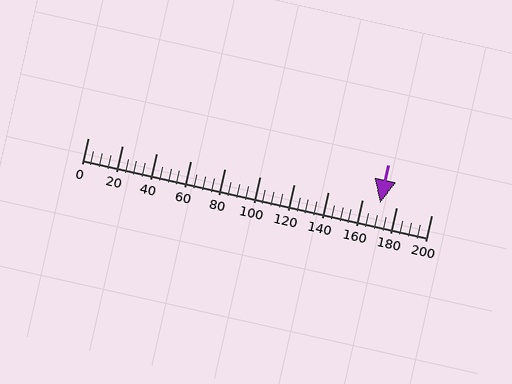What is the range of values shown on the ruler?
The ruler shows values from 0 to 200.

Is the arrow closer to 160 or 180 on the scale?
The arrow is closer to 180.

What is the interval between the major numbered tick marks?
The major tick marks are spaced 20 units apart.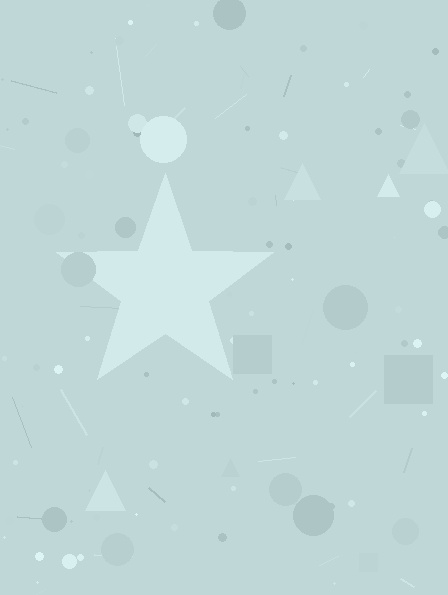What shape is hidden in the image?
A star is hidden in the image.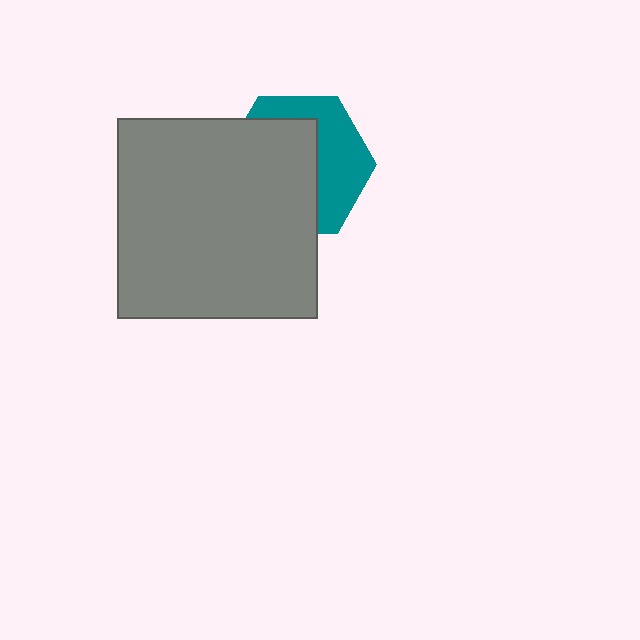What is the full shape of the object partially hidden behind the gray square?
The partially hidden object is a teal hexagon.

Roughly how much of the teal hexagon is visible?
A small part of it is visible (roughly 42%).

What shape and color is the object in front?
The object in front is a gray square.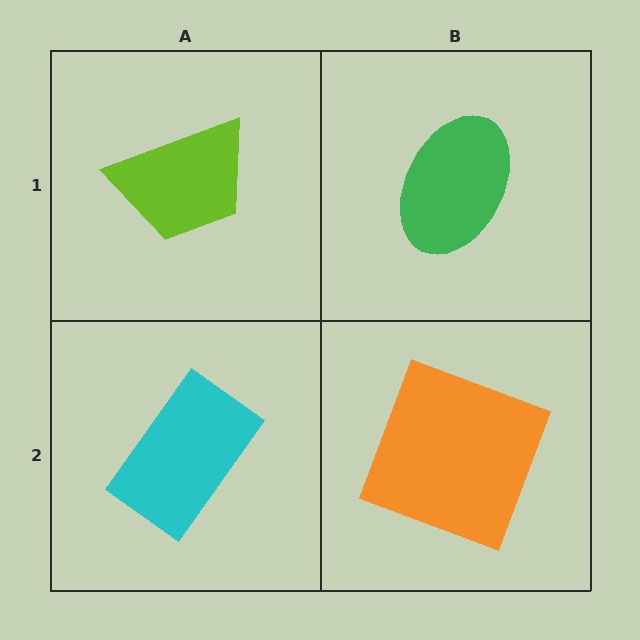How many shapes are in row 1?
2 shapes.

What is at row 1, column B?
A green ellipse.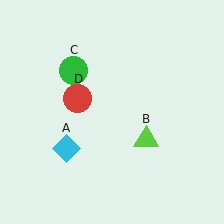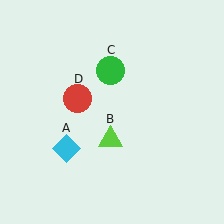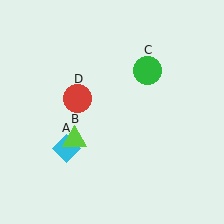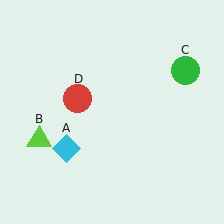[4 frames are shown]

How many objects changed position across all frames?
2 objects changed position: lime triangle (object B), green circle (object C).